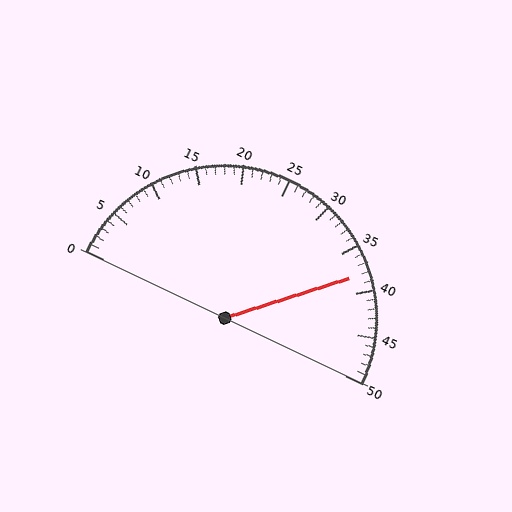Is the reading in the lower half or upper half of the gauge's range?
The reading is in the upper half of the range (0 to 50).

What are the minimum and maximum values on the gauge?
The gauge ranges from 0 to 50.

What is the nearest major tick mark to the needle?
The nearest major tick mark is 40.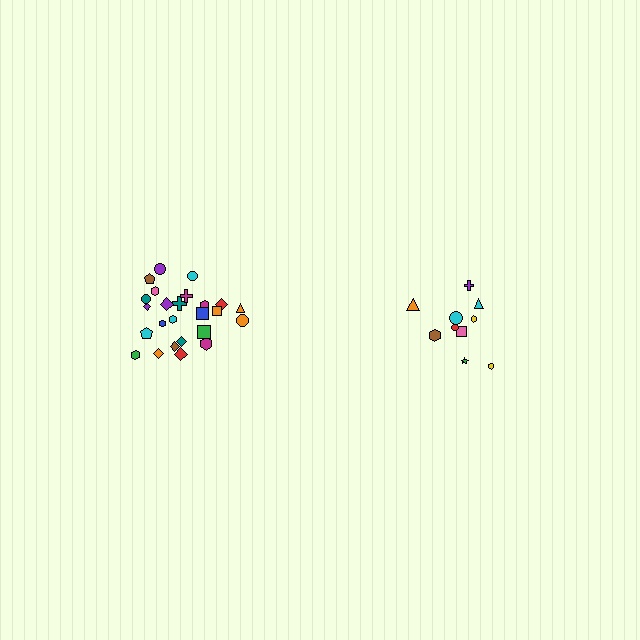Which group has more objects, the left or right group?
The left group.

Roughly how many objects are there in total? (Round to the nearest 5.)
Roughly 35 objects in total.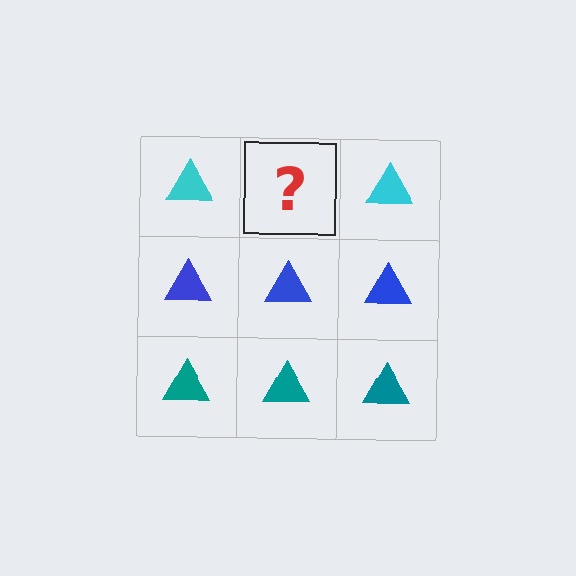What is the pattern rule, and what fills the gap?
The rule is that each row has a consistent color. The gap should be filled with a cyan triangle.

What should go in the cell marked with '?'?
The missing cell should contain a cyan triangle.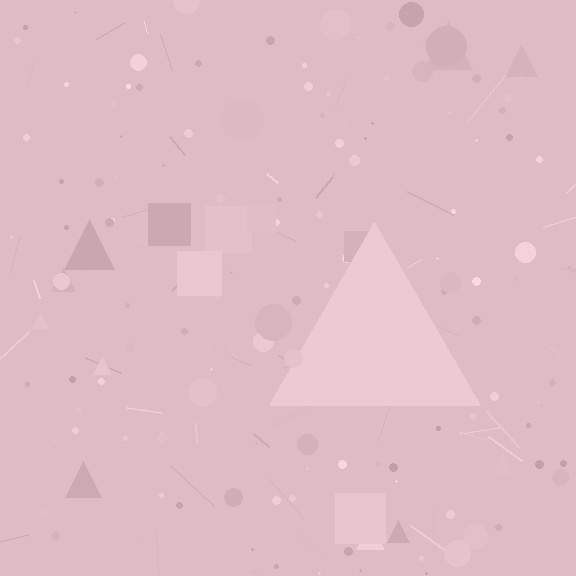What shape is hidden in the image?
A triangle is hidden in the image.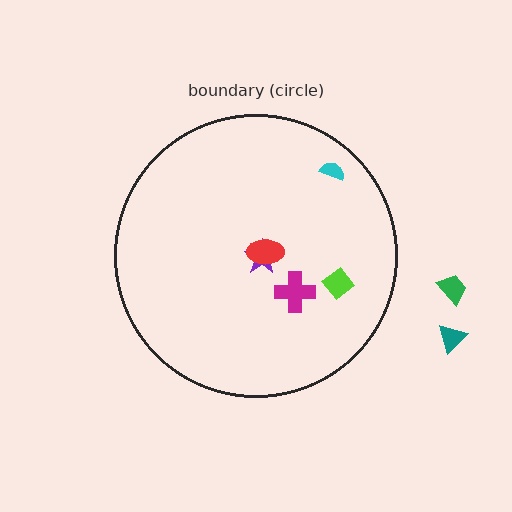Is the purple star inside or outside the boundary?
Inside.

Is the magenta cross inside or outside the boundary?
Inside.